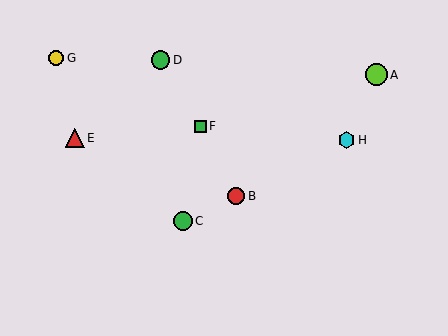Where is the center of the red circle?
The center of the red circle is at (236, 196).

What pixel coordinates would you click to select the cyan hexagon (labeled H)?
Click at (347, 140) to select the cyan hexagon H.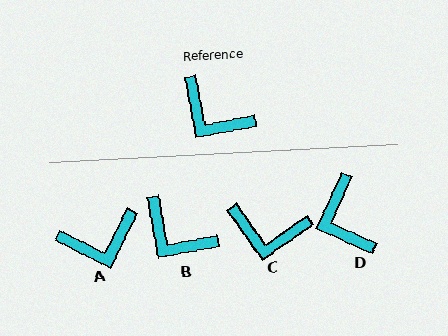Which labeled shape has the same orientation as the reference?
B.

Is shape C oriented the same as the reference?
No, it is off by about 25 degrees.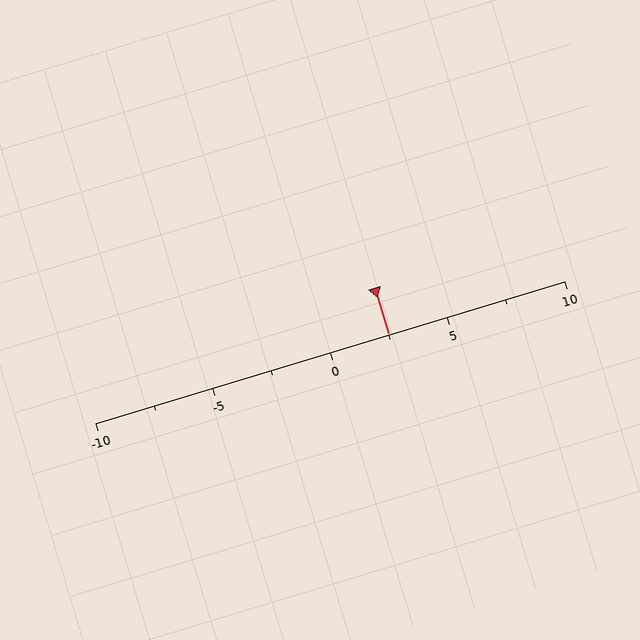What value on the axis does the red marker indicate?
The marker indicates approximately 2.5.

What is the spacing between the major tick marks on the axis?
The major ticks are spaced 5 apart.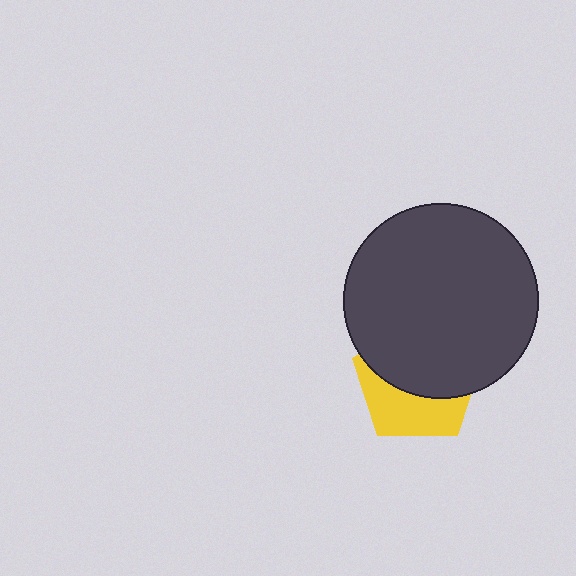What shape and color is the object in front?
The object in front is a dark gray circle.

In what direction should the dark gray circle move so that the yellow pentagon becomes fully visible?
The dark gray circle should move up. That is the shortest direction to clear the overlap and leave the yellow pentagon fully visible.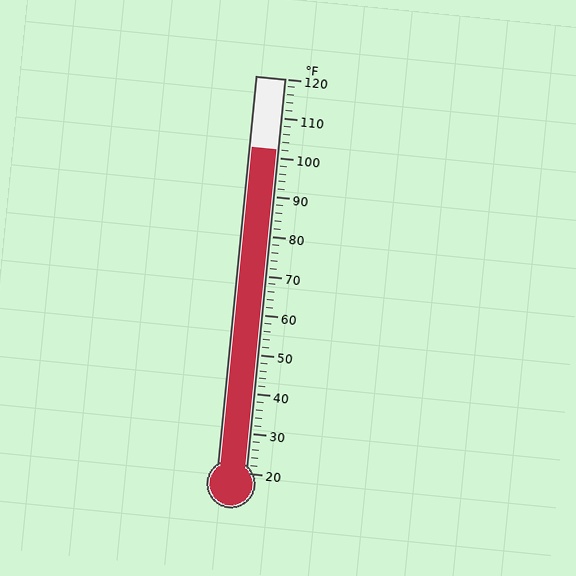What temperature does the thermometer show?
The thermometer shows approximately 102°F.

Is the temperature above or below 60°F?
The temperature is above 60°F.